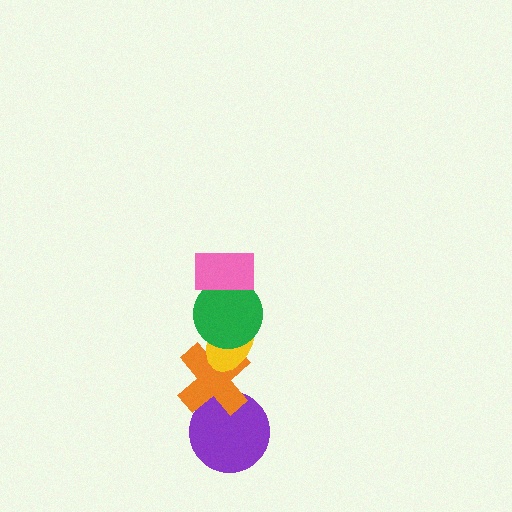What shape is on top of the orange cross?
The yellow ellipse is on top of the orange cross.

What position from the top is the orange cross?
The orange cross is 4th from the top.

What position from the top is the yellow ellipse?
The yellow ellipse is 3rd from the top.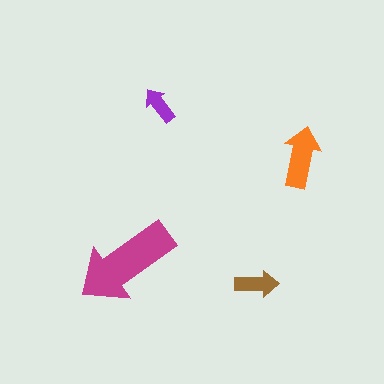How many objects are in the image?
There are 4 objects in the image.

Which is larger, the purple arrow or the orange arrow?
The orange one.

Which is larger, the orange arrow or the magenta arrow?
The magenta one.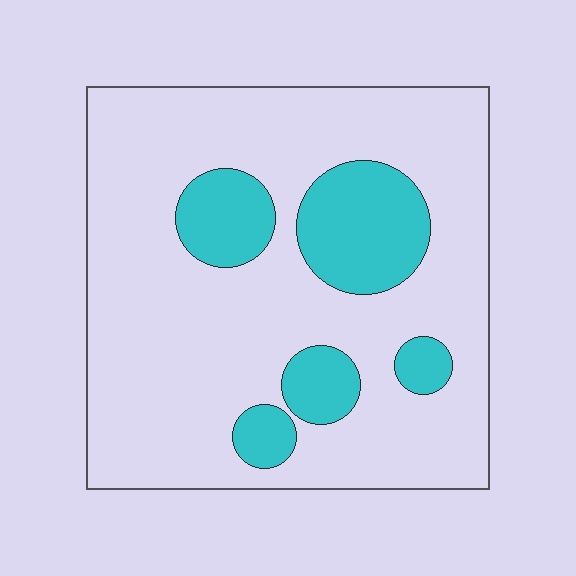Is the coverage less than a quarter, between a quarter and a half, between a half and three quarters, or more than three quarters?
Less than a quarter.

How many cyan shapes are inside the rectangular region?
5.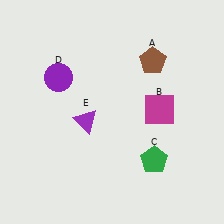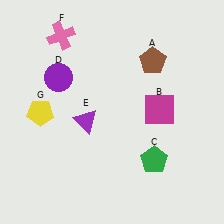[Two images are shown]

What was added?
A pink cross (F), a yellow pentagon (G) were added in Image 2.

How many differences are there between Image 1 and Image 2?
There are 2 differences between the two images.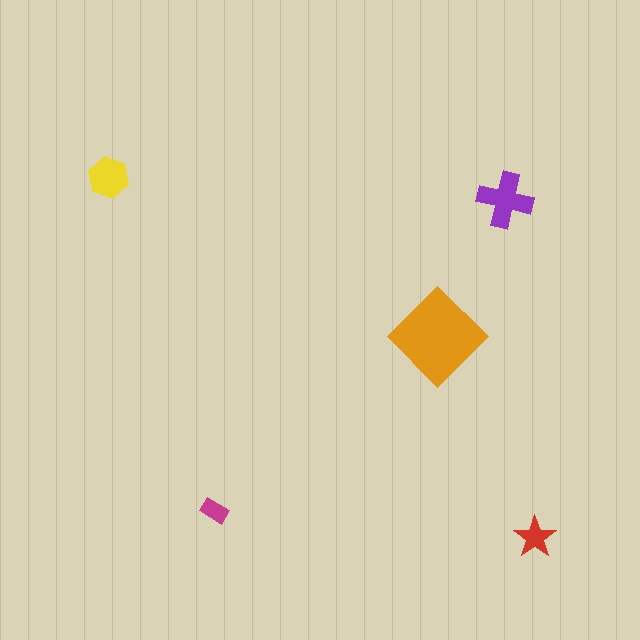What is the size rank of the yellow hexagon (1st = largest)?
3rd.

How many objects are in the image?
There are 5 objects in the image.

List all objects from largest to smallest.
The orange diamond, the purple cross, the yellow hexagon, the red star, the magenta rectangle.